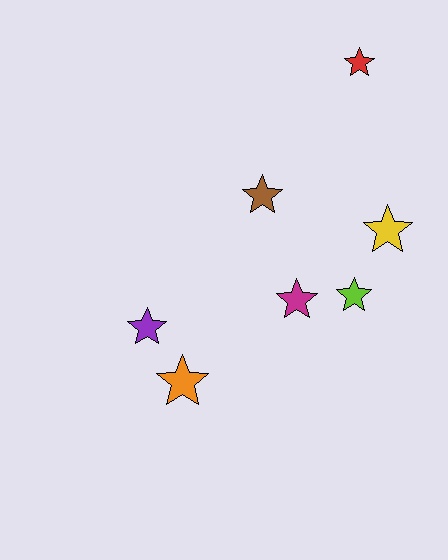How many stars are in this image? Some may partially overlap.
There are 7 stars.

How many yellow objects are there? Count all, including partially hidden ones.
There is 1 yellow object.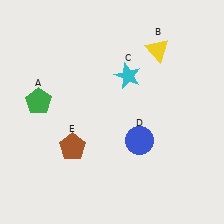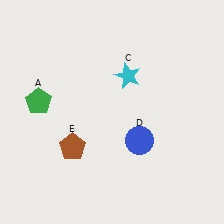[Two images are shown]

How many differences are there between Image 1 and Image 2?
There is 1 difference between the two images.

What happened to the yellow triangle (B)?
The yellow triangle (B) was removed in Image 2. It was in the top-right area of Image 1.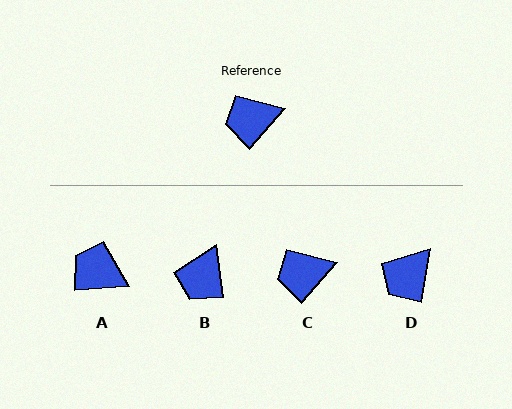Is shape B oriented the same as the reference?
No, it is off by about 48 degrees.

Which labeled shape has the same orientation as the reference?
C.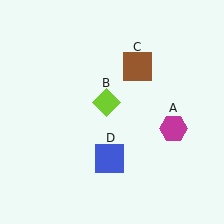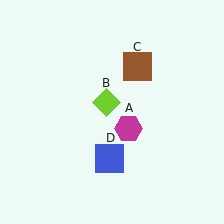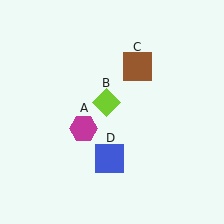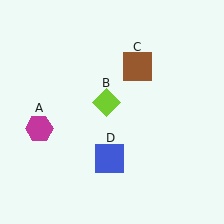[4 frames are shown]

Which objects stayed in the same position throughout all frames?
Lime diamond (object B) and brown square (object C) and blue square (object D) remained stationary.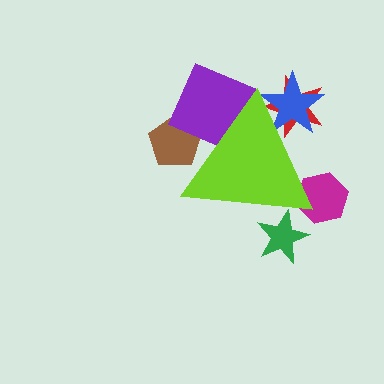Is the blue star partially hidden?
Yes, the blue star is partially hidden behind the lime triangle.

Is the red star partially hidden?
Yes, the red star is partially hidden behind the lime triangle.